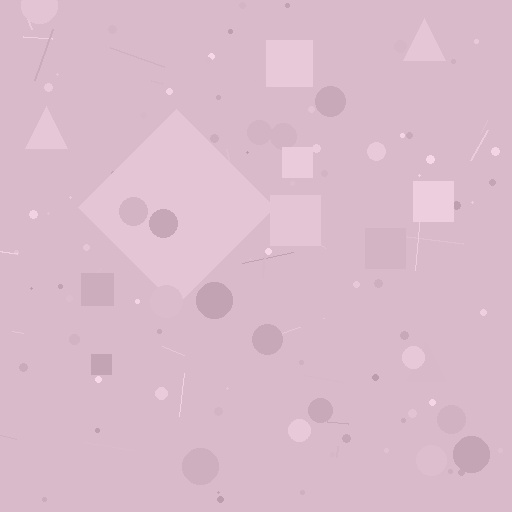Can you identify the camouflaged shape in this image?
The camouflaged shape is a diamond.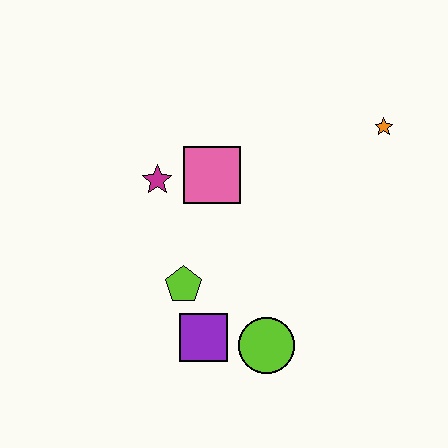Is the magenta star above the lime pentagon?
Yes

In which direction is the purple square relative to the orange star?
The purple square is below the orange star.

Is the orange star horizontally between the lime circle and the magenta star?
No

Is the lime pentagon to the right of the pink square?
No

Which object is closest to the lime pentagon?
The purple square is closest to the lime pentagon.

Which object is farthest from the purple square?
The orange star is farthest from the purple square.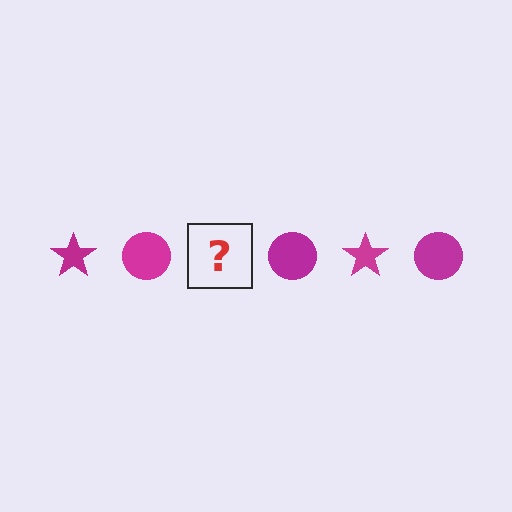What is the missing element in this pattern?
The missing element is a magenta star.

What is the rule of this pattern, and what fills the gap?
The rule is that the pattern cycles through star, circle shapes in magenta. The gap should be filled with a magenta star.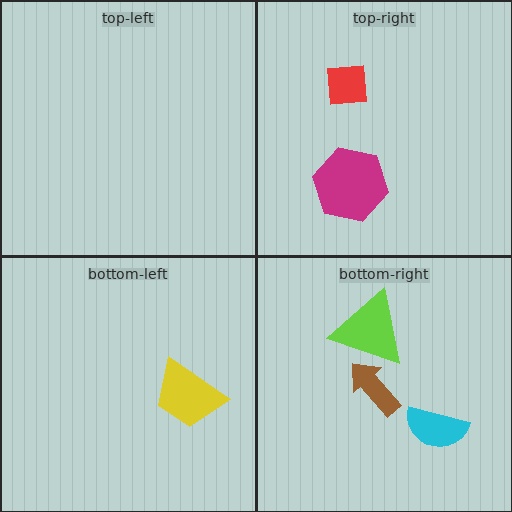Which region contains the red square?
The top-right region.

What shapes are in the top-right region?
The magenta hexagon, the red square.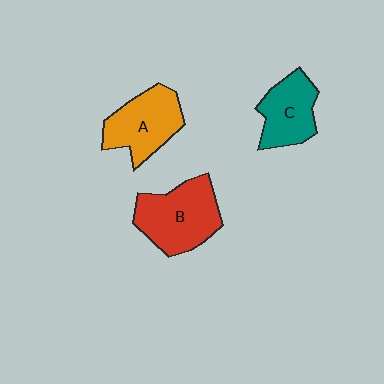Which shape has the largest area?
Shape B (red).